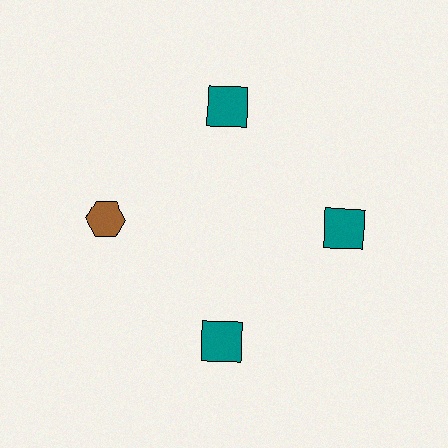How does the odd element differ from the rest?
It differs in both color (brown instead of teal) and shape (hexagon instead of square).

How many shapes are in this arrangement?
There are 4 shapes arranged in a ring pattern.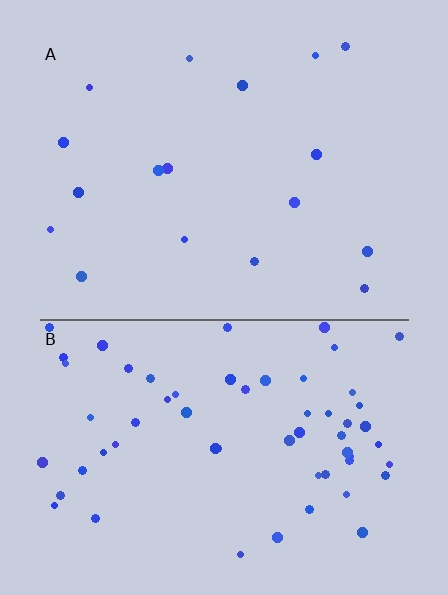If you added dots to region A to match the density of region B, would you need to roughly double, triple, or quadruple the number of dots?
Approximately quadruple.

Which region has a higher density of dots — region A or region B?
B (the bottom).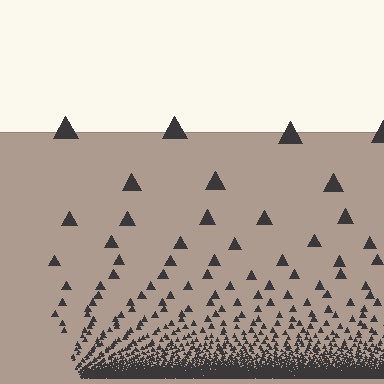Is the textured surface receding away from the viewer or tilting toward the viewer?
The surface appears to tilt toward the viewer. Texture elements get larger and sparser toward the top.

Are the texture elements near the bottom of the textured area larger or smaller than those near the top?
Smaller. The gradient is inverted — elements near the bottom are smaller and denser.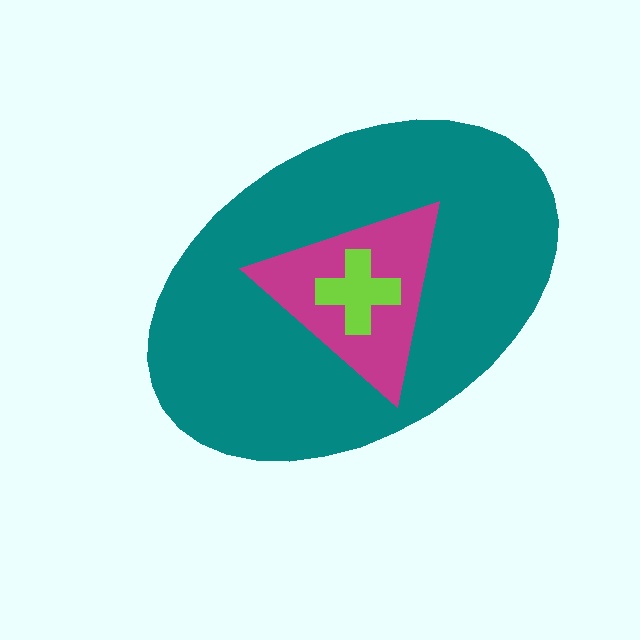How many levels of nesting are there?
3.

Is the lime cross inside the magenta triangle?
Yes.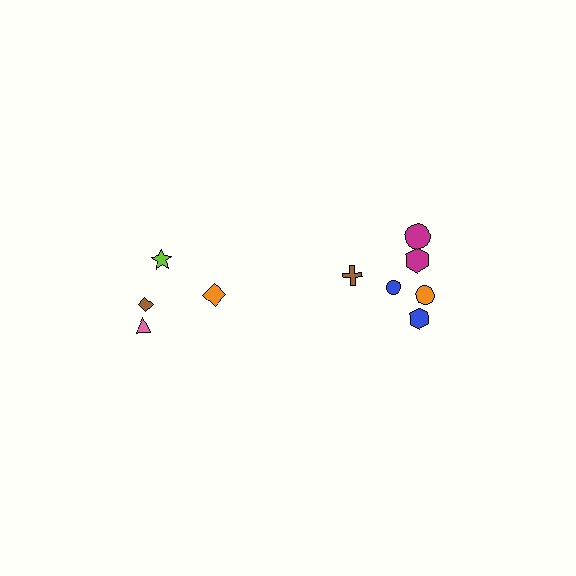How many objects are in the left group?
There are 4 objects.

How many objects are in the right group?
There are 6 objects.